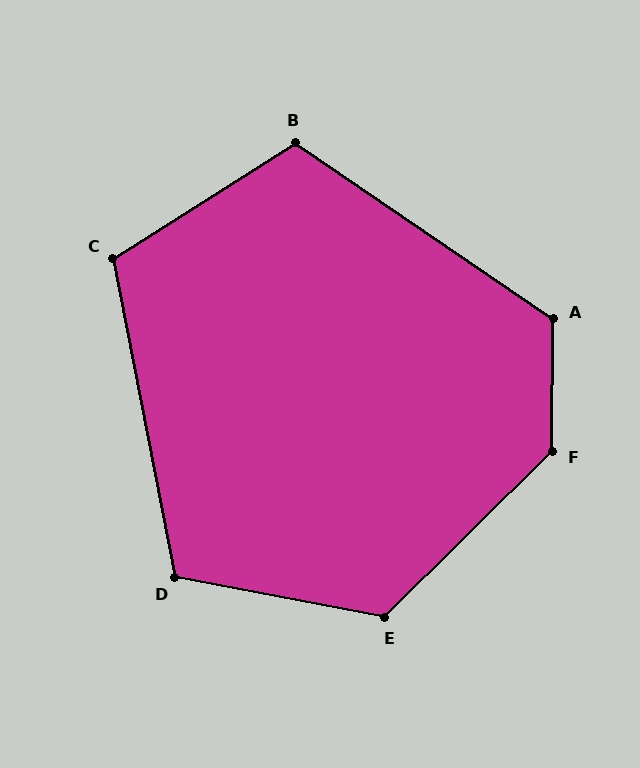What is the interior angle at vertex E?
Approximately 125 degrees (obtuse).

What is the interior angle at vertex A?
Approximately 124 degrees (obtuse).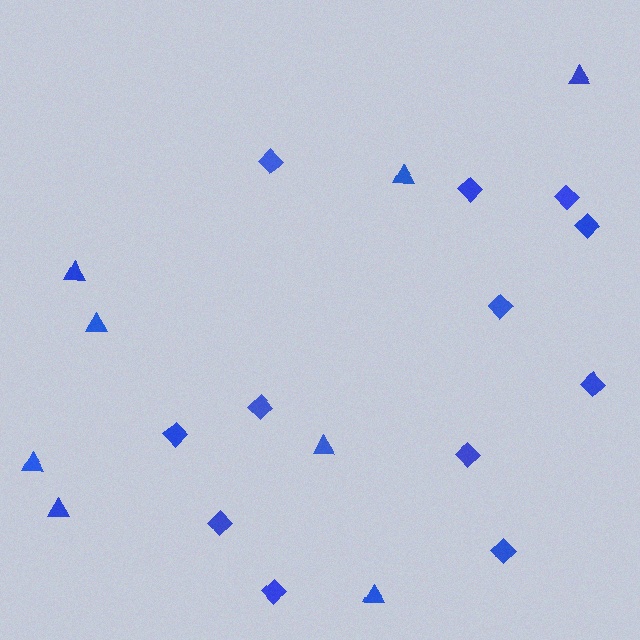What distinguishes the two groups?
There are 2 groups: one group of triangles (8) and one group of diamonds (12).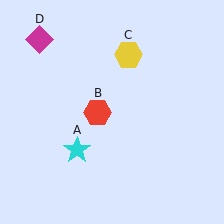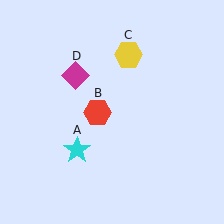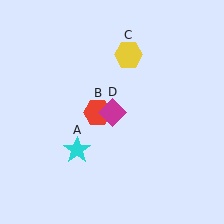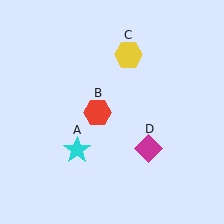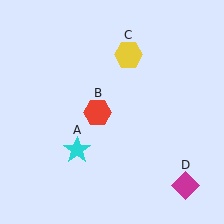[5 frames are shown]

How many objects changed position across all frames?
1 object changed position: magenta diamond (object D).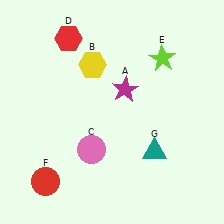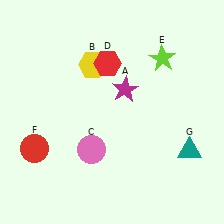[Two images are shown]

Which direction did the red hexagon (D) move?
The red hexagon (D) moved right.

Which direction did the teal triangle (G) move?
The teal triangle (G) moved right.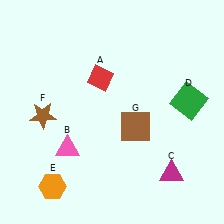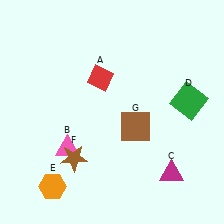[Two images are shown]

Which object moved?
The brown star (F) moved down.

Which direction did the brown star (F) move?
The brown star (F) moved down.